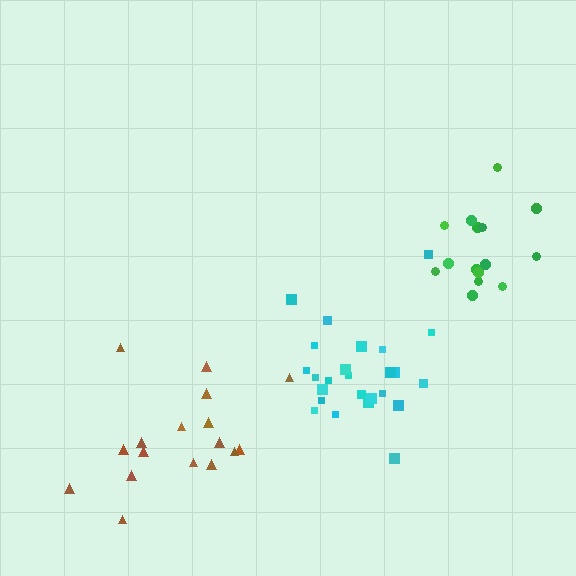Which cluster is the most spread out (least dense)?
Brown.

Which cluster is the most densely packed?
Cyan.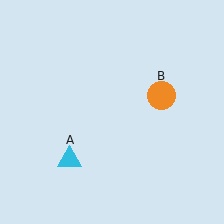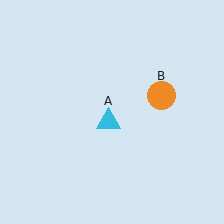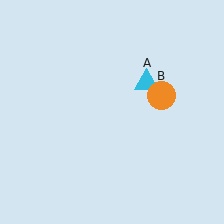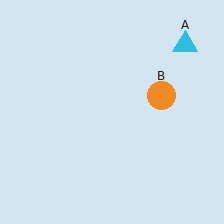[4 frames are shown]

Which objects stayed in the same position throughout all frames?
Orange circle (object B) remained stationary.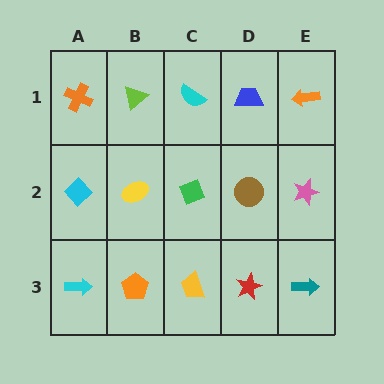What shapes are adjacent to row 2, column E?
An orange arrow (row 1, column E), a teal arrow (row 3, column E), a brown circle (row 2, column D).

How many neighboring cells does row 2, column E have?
3.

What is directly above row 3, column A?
A cyan diamond.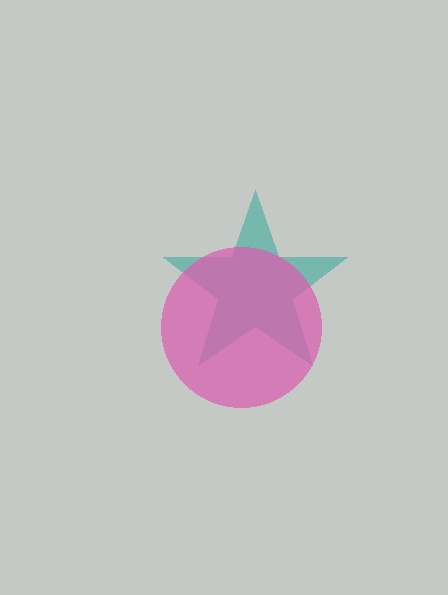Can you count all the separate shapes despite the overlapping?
Yes, there are 2 separate shapes.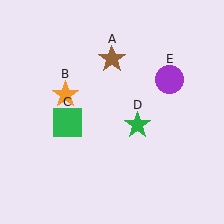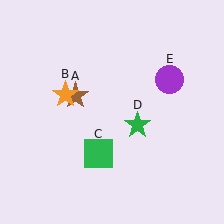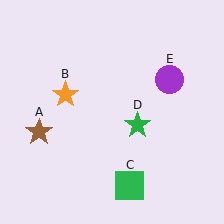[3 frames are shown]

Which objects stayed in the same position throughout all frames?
Orange star (object B) and green star (object D) and purple circle (object E) remained stationary.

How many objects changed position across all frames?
2 objects changed position: brown star (object A), green square (object C).